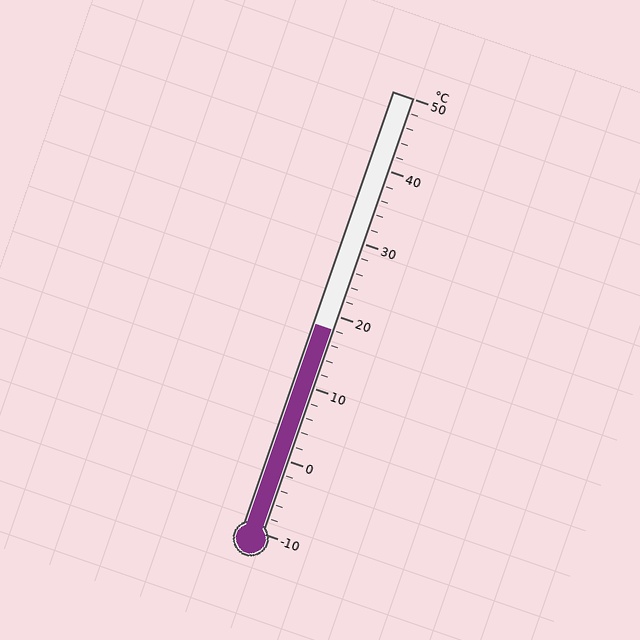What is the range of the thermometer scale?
The thermometer scale ranges from -10°C to 50°C.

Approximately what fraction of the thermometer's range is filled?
The thermometer is filled to approximately 45% of its range.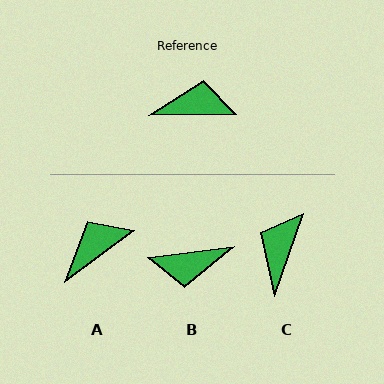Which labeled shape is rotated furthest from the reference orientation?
B, about 174 degrees away.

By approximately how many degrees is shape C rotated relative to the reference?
Approximately 70 degrees counter-clockwise.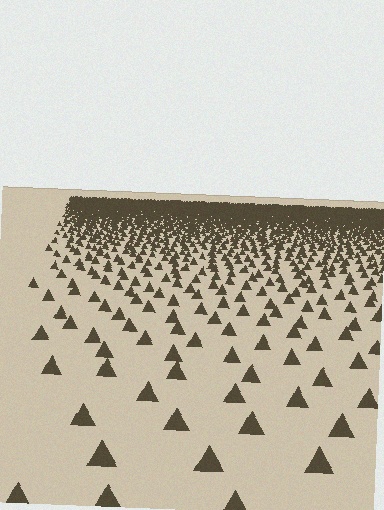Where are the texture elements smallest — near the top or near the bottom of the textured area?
Near the top.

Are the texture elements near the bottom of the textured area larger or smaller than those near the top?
Larger. Near the bottom, elements are closer to the viewer and appear at a bigger on-screen size.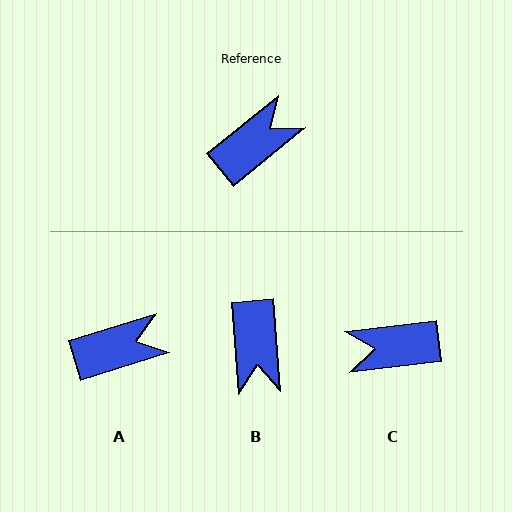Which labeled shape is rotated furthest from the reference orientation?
C, about 148 degrees away.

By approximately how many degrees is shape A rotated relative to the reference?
Approximately 22 degrees clockwise.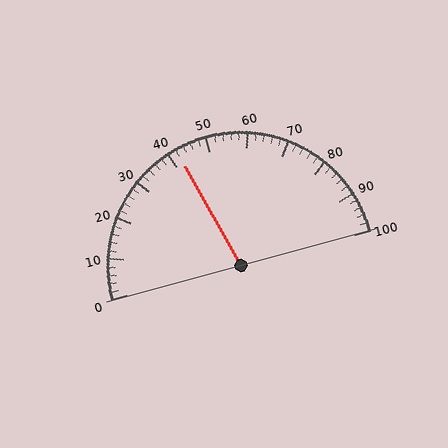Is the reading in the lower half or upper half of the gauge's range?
The reading is in the lower half of the range (0 to 100).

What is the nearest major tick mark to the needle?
The nearest major tick mark is 40.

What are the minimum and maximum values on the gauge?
The gauge ranges from 0 to 100.